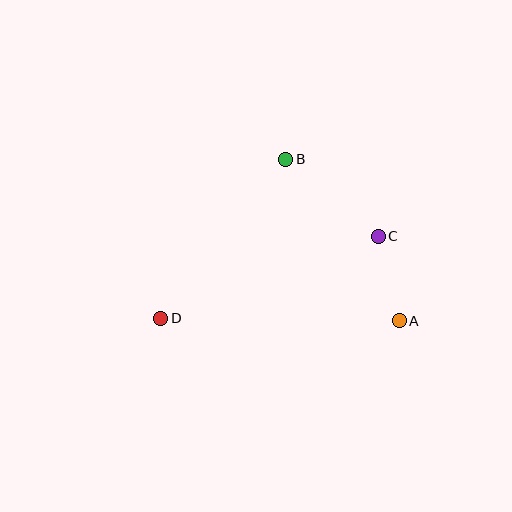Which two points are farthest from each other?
Points A and D are farthest from each other.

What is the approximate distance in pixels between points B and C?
The distance between B and C is approximately 121 pixels.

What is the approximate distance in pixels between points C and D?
The distance between C and D is approximately 233 pixels.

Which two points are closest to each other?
Points A and C are closest to each other.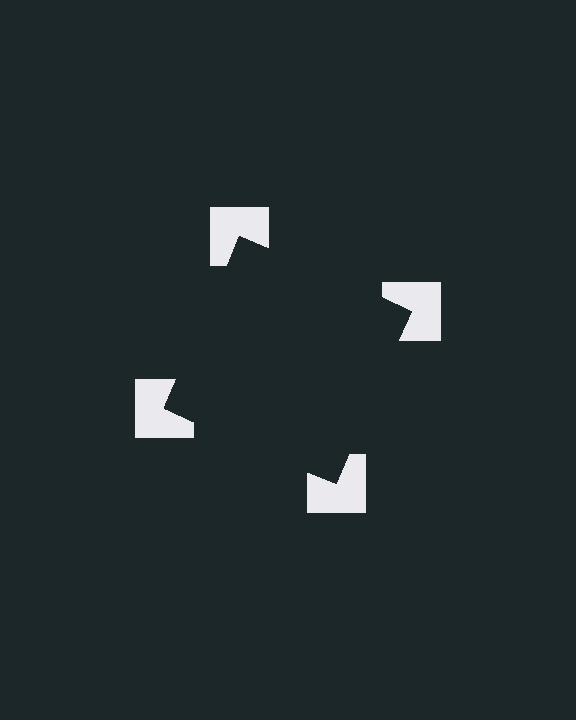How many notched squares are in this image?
There are 4 — one at each vertex of the illusory square.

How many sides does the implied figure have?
4 sides.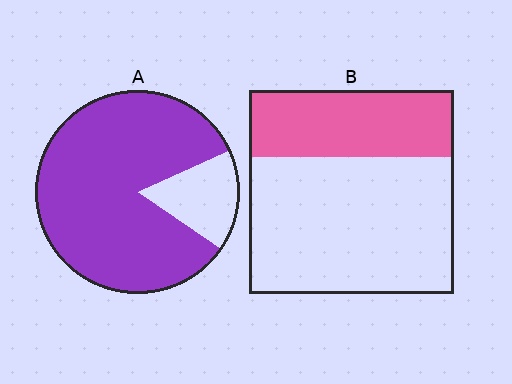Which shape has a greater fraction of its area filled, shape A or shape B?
Shape A.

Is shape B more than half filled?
No.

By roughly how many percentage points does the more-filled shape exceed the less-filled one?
By roughly 50 percentage points (A over B).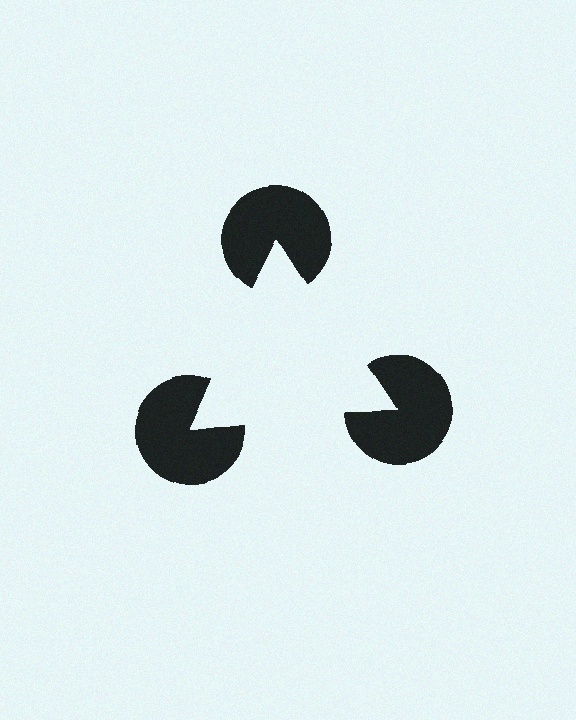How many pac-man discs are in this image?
There are 3 — one at each vertex of the illusory triangle.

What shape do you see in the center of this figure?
An illusory triangle — its edges are inferred from the aligned wedge cuts in the pac-man discs, not physically drawn.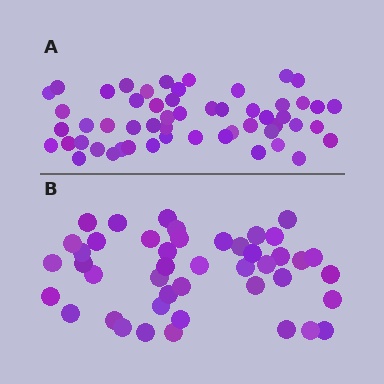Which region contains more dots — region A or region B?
Region A (the top region) has more dots.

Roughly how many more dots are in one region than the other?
Region A has roughly 10 or so more dots than region B.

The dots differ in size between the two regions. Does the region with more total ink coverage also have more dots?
No. Region B has more total ink coverage because its dots are larger, but region A actually contains more individual dots. Total area can be misleading — the number of items is what matters here.